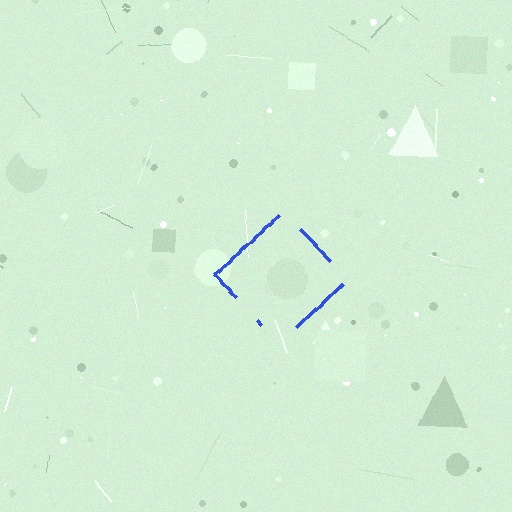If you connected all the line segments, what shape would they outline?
They would outline a diamond.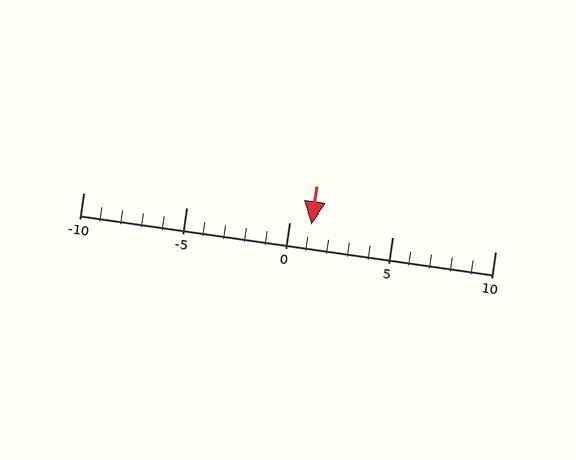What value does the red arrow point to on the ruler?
The red arrow points to approximately 1.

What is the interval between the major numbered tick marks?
The major tick marks are spaced 5 units apart.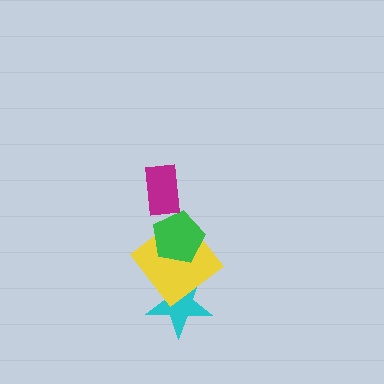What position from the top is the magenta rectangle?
The magenta rectangle is 1st from the top.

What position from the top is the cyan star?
The cyan star is 4th from the top.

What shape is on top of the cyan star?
The yellow diamond is on top of the cyan star.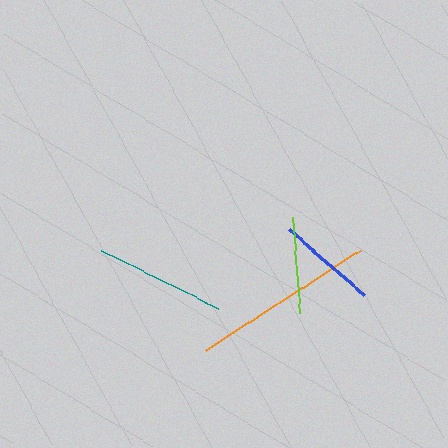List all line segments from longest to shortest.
From longest to shortest: orange, teal, blue, lime.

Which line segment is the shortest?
The lime line is the shortest at approximately 97 pixels.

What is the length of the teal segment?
The teal segment is approximately 130 pixels long.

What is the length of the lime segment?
The lime segment is approximately 97 pixels long.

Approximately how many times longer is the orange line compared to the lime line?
The orange line is approximately 1.9 times the length of the lime line.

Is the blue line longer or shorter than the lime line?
The blue line is longer than the lime line.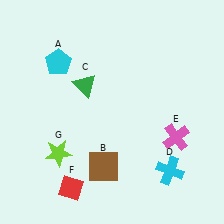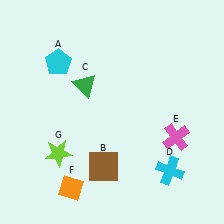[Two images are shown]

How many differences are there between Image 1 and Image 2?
There is 1 difference between the two images.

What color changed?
The diamond (F) changed from red in Image 1 to orange in Image 2.